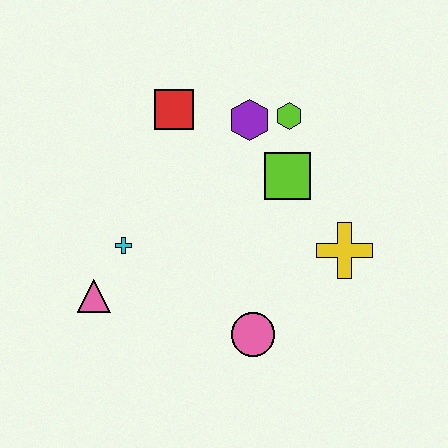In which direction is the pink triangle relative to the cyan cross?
The pink triangle is below the cyan cross.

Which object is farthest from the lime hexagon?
The pink triangle is farthest from the lime hexagon.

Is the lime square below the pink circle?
No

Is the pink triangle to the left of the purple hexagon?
Yes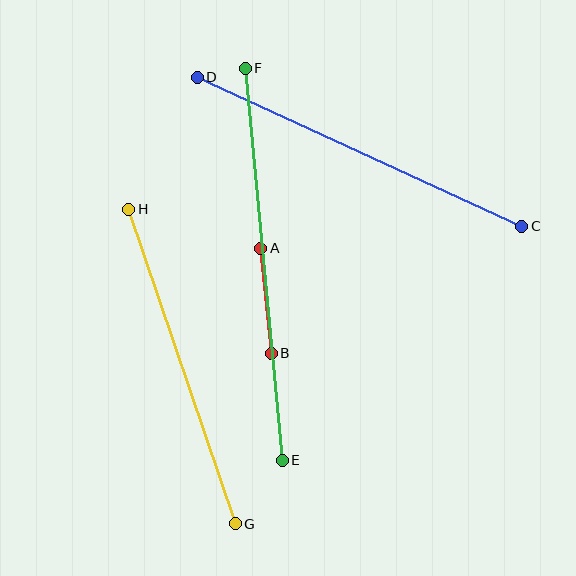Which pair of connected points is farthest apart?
Points E and F are farthest apart.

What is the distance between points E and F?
The distance is approximately 394 pixels.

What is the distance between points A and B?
The distance is approximately 106 pixels.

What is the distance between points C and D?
The distance is approximately 357 pixels.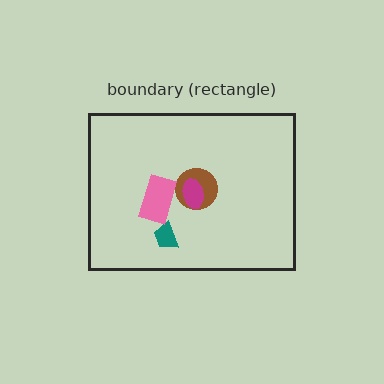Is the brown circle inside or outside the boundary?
Inside.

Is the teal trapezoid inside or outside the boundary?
Inside.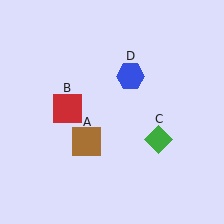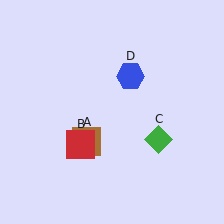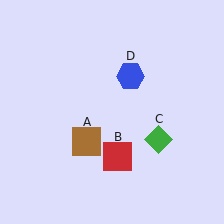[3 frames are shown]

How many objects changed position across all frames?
1 object changed position: red square (object B).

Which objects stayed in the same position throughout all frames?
Brown square (object A) and green diamond (object C) and blue hexagon (object D) remained stationary.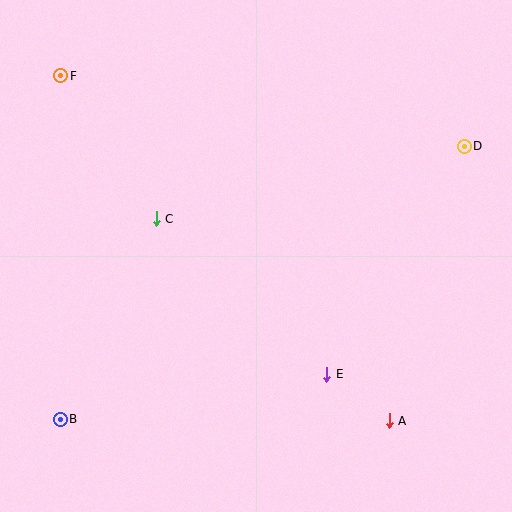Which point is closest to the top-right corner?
Point D is closest to the top-right corner.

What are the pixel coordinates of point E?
Point E is at (327, 374).